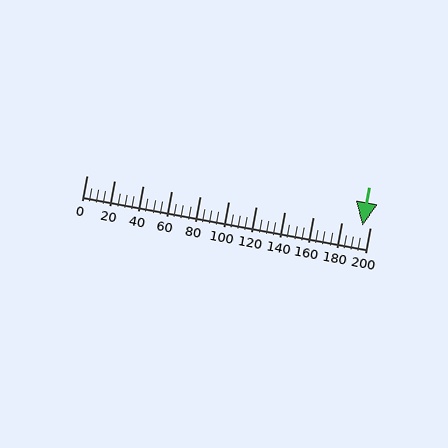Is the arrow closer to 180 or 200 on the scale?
The arrow is closer to 200.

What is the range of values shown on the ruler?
The ruler shows values from 0 to 200.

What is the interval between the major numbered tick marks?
The major tick marks are spaced 20 units apart.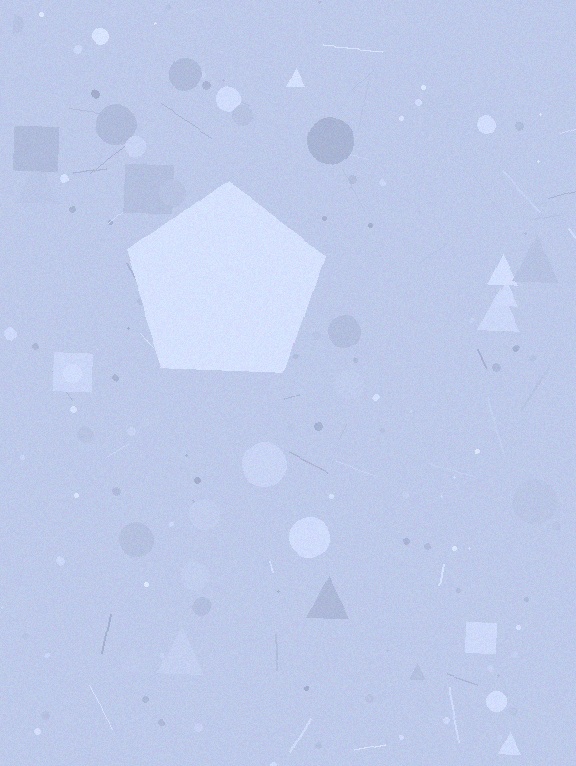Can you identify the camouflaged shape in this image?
The camouflaged shape is a pentagon.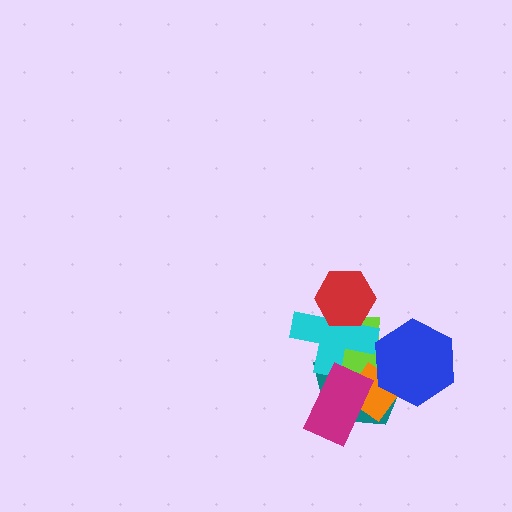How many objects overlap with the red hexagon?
2 objects overlap with the red hexagon.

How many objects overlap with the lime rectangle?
6 objects overlap with the lime rectangle.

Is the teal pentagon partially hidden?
Yes, it is partially covered by another shape.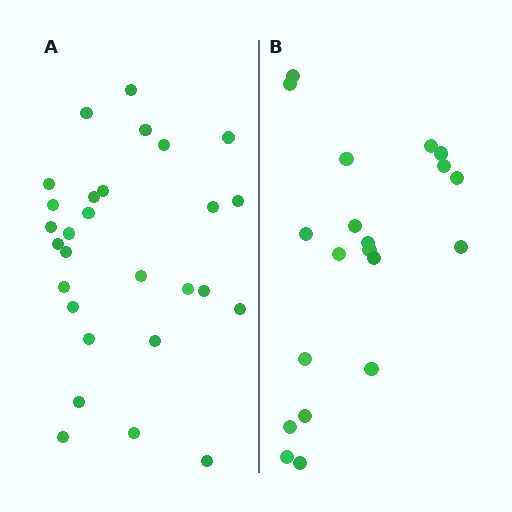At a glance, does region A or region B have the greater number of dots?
Region A (the left region) has more dots.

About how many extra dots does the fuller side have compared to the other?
Region A has roughly 8 or so more dots than region B.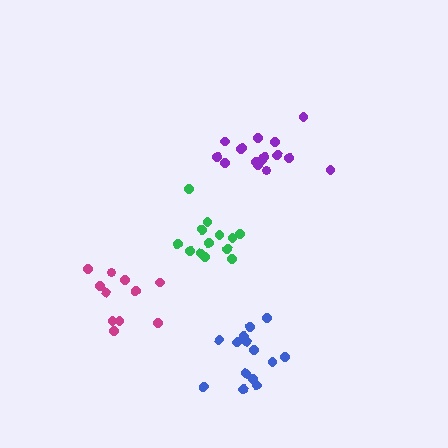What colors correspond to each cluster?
The clusters are colored: purple, blue, magenta, green.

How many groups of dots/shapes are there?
There are 4 groups.